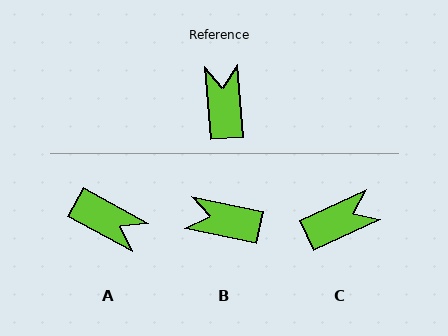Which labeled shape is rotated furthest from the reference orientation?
A, about 123 degrees away.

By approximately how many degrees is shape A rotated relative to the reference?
Approximately 123 degrees clockwise.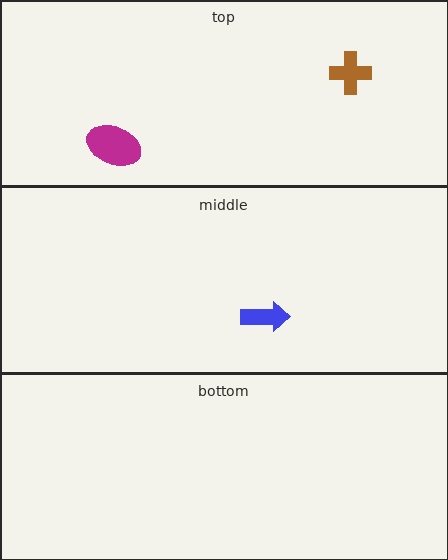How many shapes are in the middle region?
1.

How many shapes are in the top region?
2.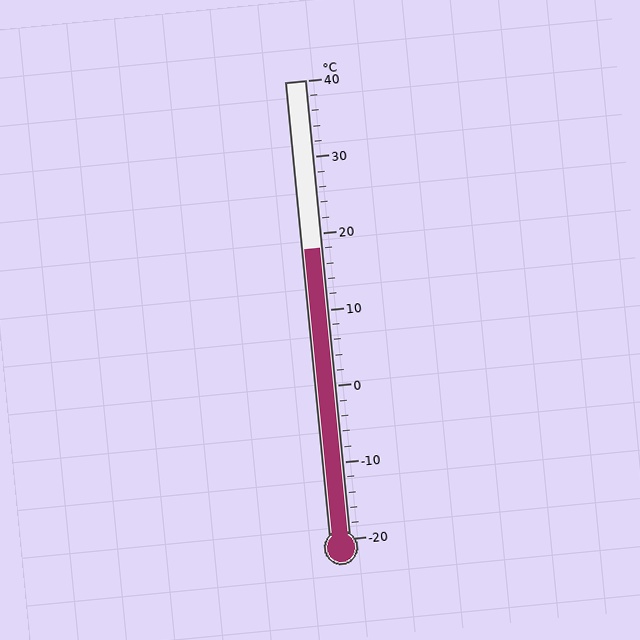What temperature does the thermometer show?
The thermometer shows approximately 18°C.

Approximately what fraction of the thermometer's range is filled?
The thermometer is filled to approximately 65% of its range.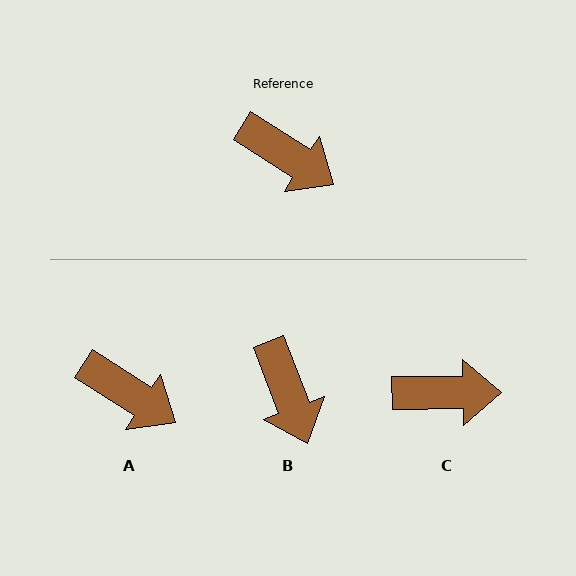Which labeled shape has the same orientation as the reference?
A.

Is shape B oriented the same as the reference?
No, it is off by about 36 degrees.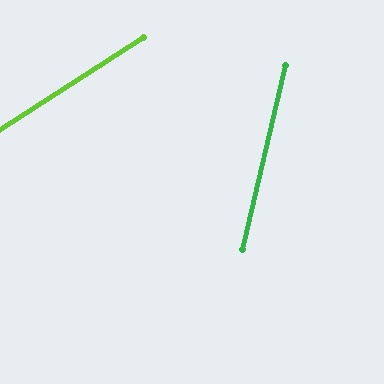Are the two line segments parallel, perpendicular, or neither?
Neither parallel nor perpendicular — they differ by about 44°.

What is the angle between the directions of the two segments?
Approximately 44 degrees.